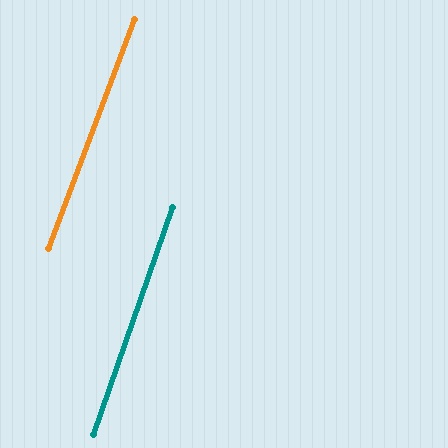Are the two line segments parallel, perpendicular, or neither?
Parallel — their directions differ by only 1.6°.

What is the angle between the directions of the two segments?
Approximately 2 degrees.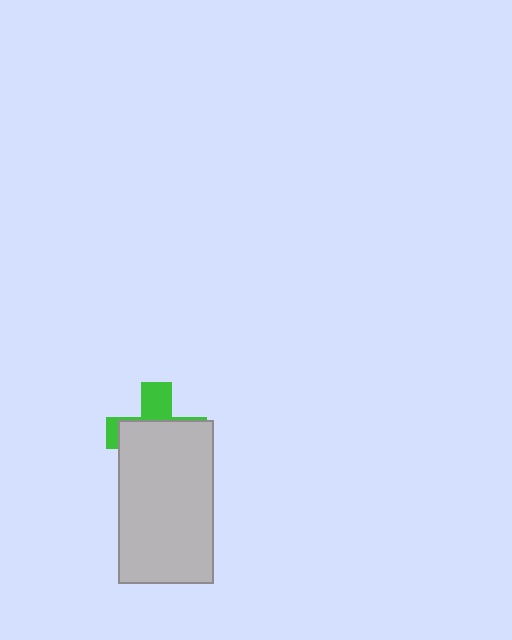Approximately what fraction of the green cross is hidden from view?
Roughly 69% of the green cross is hidden behind the light gray rectangle.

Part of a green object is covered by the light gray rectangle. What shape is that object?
It is a cross.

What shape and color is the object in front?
The object in front is a light gray rectangle.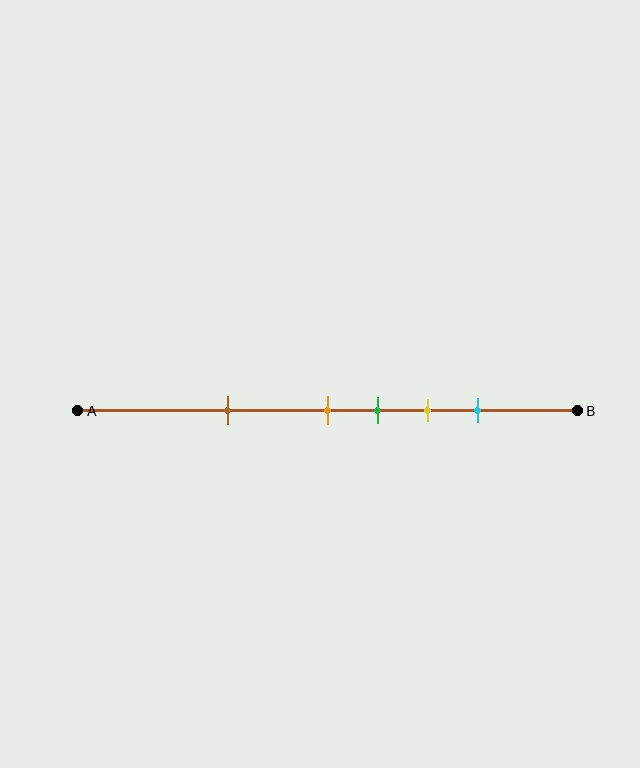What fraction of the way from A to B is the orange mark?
The orange mark is approximately 50% (0.5) of the way from A to B.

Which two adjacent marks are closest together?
The orange and green marks are the closest adjacent pair.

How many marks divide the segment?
There are 5 marks dividing the segment.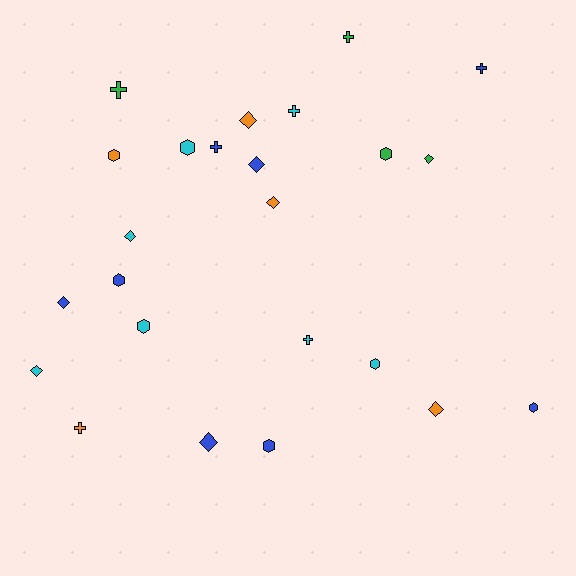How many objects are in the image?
There are 24 objects.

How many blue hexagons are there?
There are 3 blue hexagons.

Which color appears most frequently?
Blue, with 8 objects.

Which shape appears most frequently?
Diamond, with 9 objects.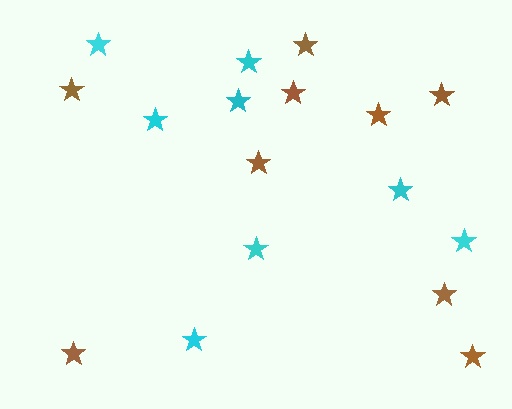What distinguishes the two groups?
There are 2 groups: one group of cyan stars (8) and one group of brown stars (9).